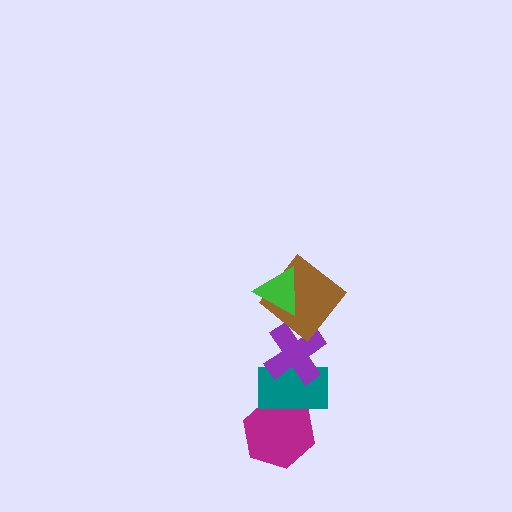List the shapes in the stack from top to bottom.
From top to bottom: the green triangle, the brown diamond, the purple cross, the teal rectangle, the magenta hexagon.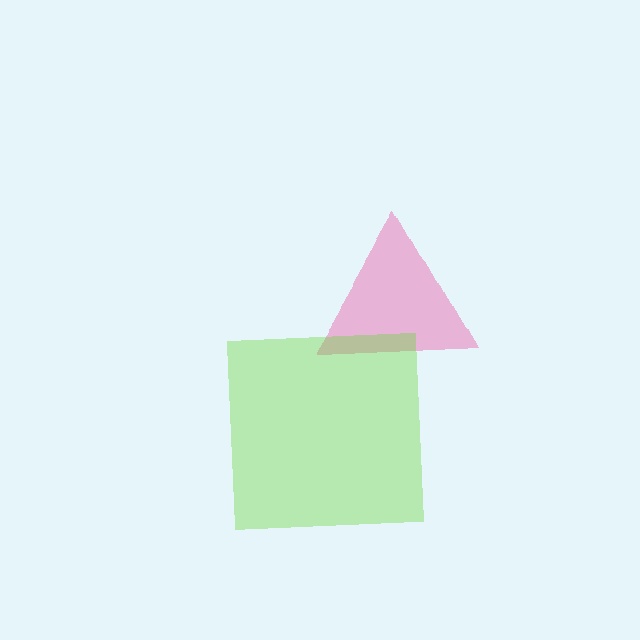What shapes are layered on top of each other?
The layered shapes are: a pink triangle, a lime square.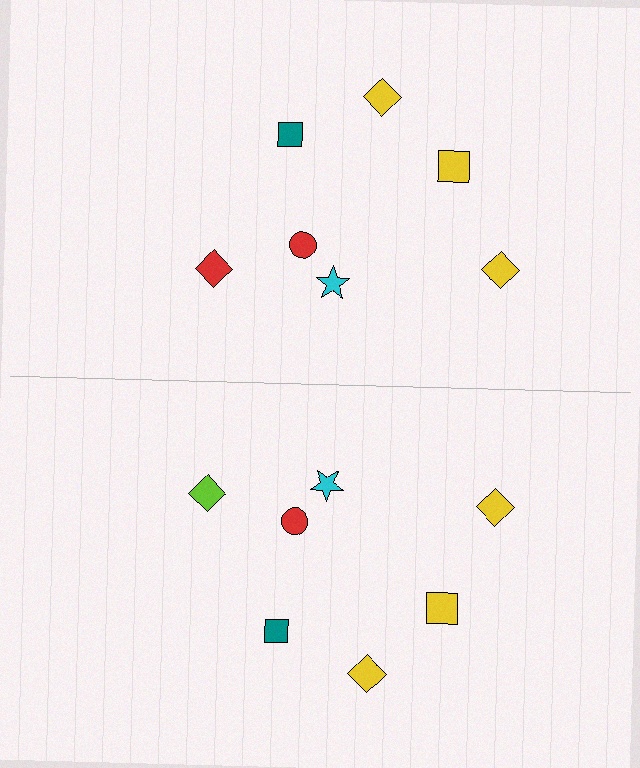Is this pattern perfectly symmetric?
No, the pattern is not perfectly symmetric. The lime diamond on the bottom side breaks the symmetry — its mirror counterpart is red.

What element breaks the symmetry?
The lime diamond on the bottom side breaks the symmetry — its mirror counterpart is red.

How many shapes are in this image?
There are 14 shapes in this image.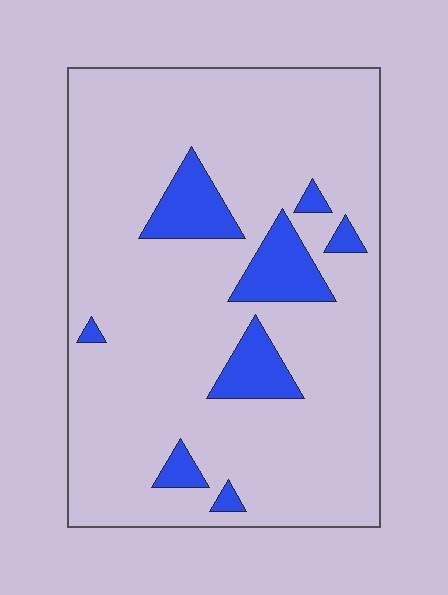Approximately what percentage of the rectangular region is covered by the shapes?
Approximately 15%.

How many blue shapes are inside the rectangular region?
8.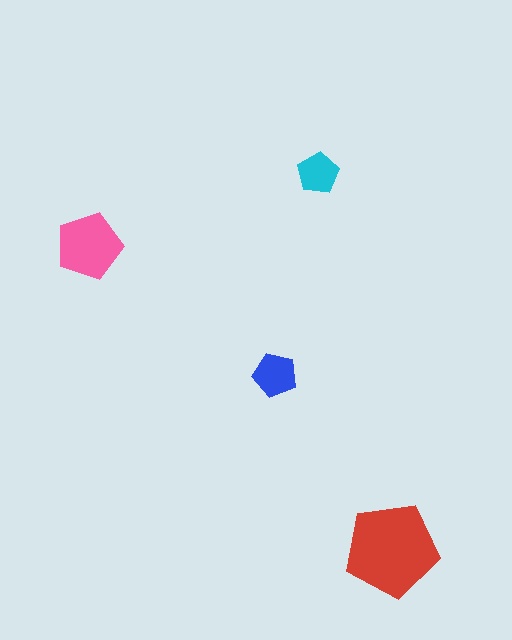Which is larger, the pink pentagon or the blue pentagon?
The pink one.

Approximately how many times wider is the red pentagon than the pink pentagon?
About 1.5 times wider.